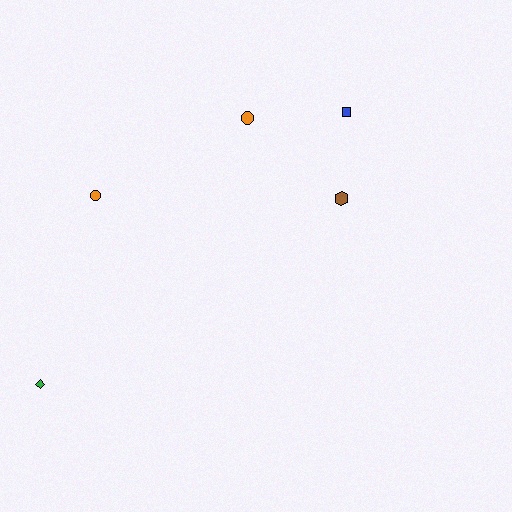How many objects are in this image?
There are 5 objects.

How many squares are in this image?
There is 1 square.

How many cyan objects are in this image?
There are no cyan objects.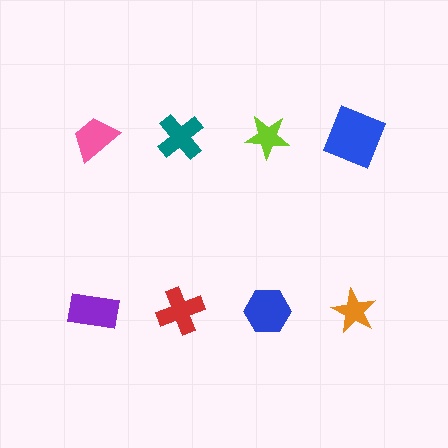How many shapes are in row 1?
4 shapes.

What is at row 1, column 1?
A pink trapezoid.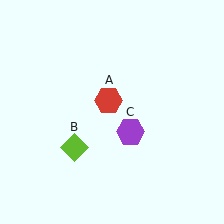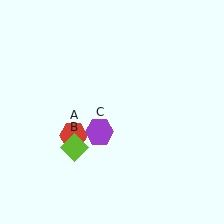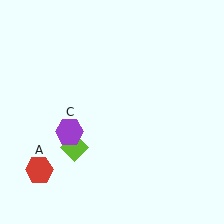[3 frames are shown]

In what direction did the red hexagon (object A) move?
The red hexagon (object A) moved down and to the left.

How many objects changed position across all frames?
2 objects changed position: red hexagon (object A), purple hexagon (object C).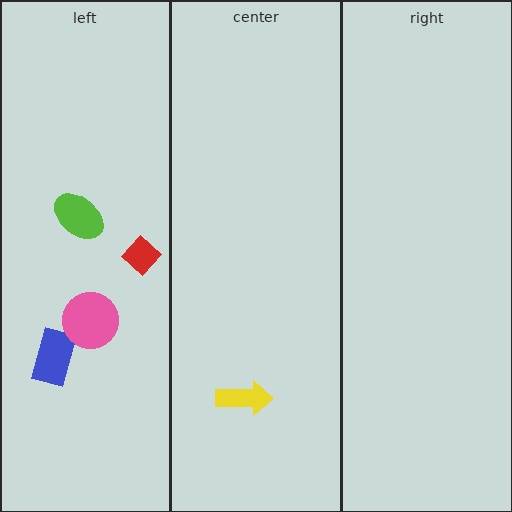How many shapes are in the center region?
1.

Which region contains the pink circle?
The left region.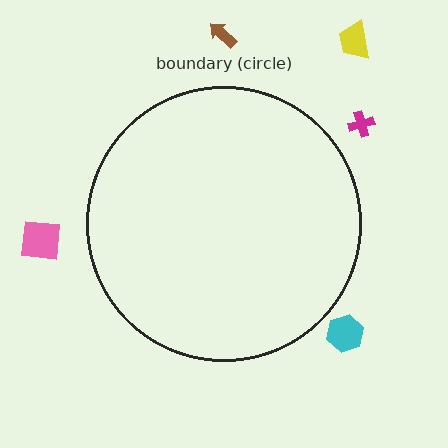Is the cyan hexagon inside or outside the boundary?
Outside.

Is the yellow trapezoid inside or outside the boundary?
Outside.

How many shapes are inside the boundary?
0 inside, 5 outside.